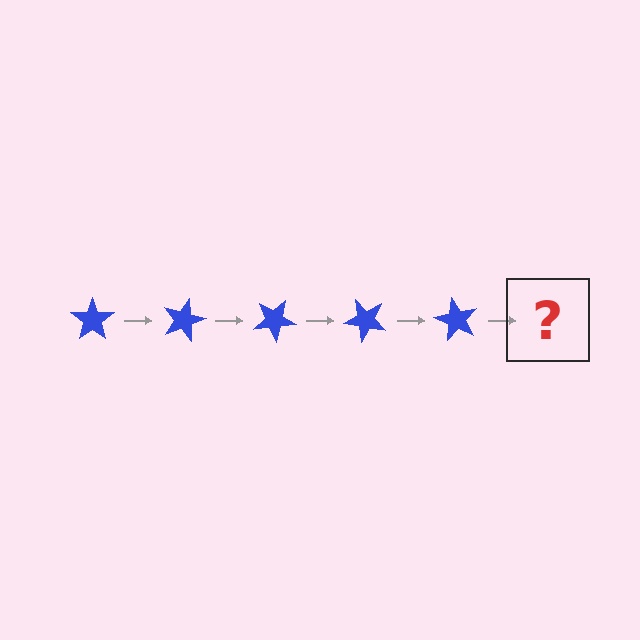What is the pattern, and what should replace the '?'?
The pattern is that the star rotates 15 degrees each step. The '?' should be a blue star rotated 75 degrees.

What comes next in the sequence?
The next element should be a blue star rotated 75 degrees.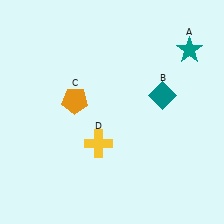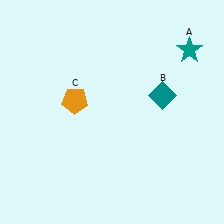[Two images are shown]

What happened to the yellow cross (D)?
The yellow cross (D) was removed in Image 2. It was in the bottom-left area of Image 1.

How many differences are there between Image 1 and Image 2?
There is 1 difference between the two images.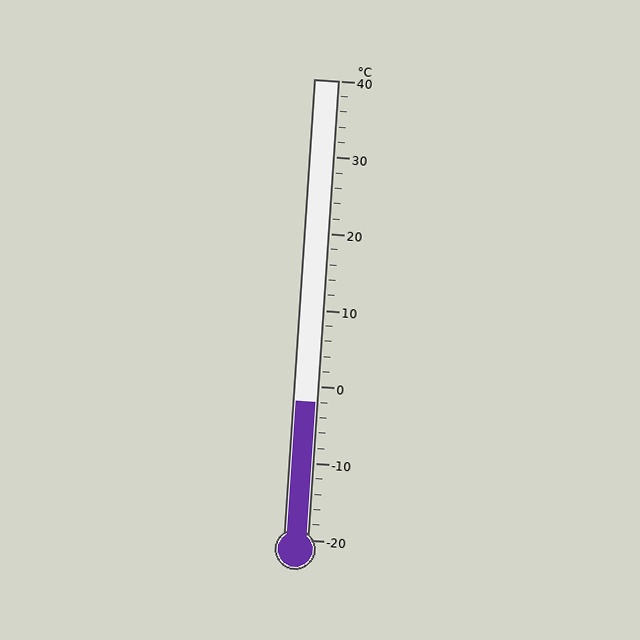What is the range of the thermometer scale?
The thermometer scale ranges from -20°C to 40°C.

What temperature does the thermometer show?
The thermometer shows approximately -2°C.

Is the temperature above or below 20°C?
The temperature is below 20°C.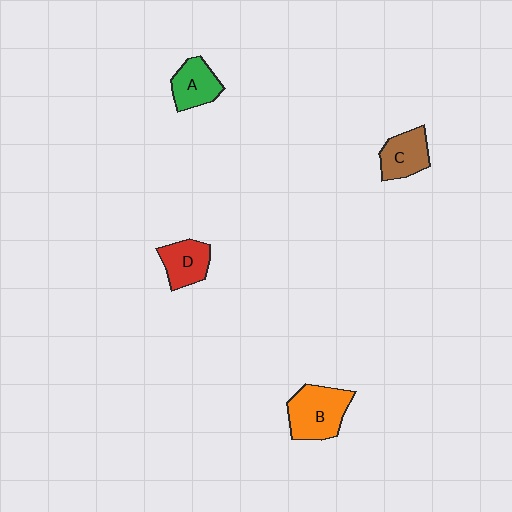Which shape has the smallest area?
Shape D (red).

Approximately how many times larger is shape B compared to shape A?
Approximately 1.5 times.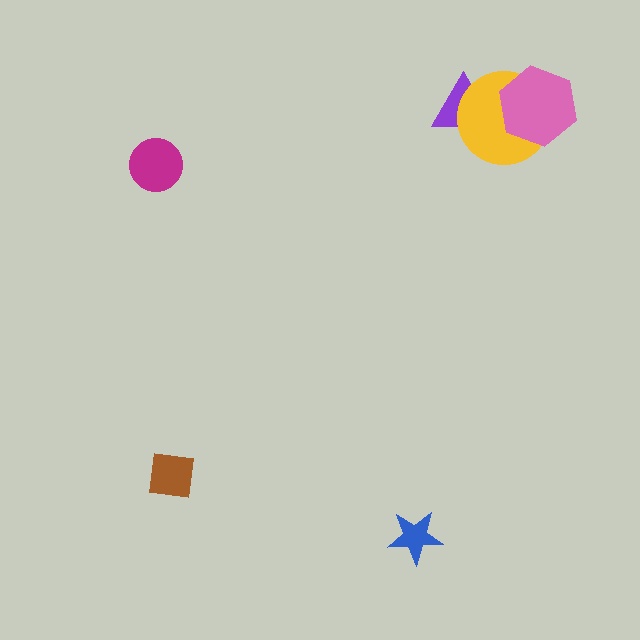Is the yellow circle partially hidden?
Yes, it is partially covered by another shape.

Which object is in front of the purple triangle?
The yellow circle is in front of the purple triangle.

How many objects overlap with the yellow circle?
2 objects overlap with the yellow circle.